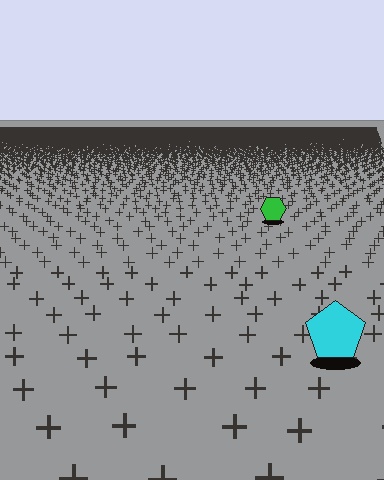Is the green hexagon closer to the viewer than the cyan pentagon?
No. The cyan pentagon is closer — you can tell from the texture gradient: the ground texture is coarser near it.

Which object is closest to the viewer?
The cyan pentagon is closest. The texture marks near it are larger and more spread out.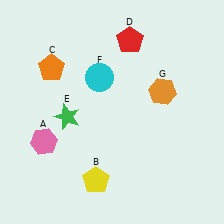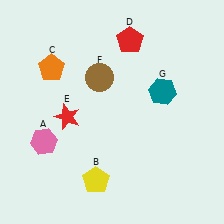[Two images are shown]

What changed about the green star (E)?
In Image 1, E is green. In Image 2, it changed to red.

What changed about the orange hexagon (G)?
In Image 1, G is orange. In Image 2, it changed to teal.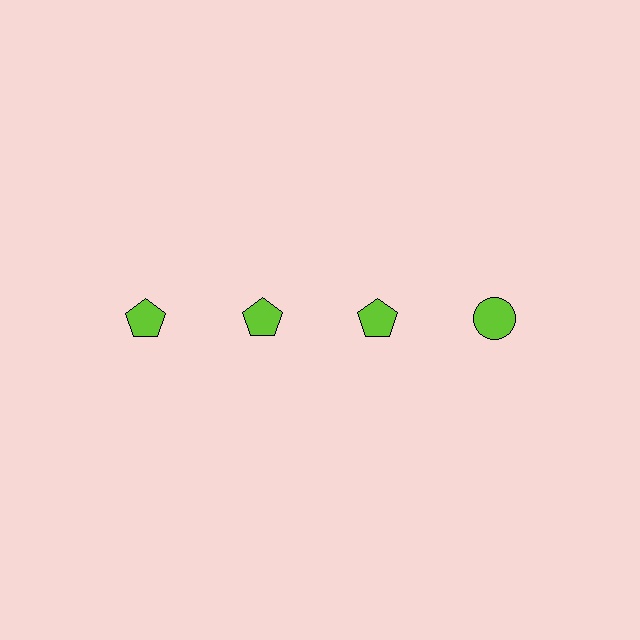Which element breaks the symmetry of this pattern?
The lime circle in the top row, second from right column breaks the symmetry. All other shapes are lime pentagons.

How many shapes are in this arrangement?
There are 4 shapes arranged in a grid pattern.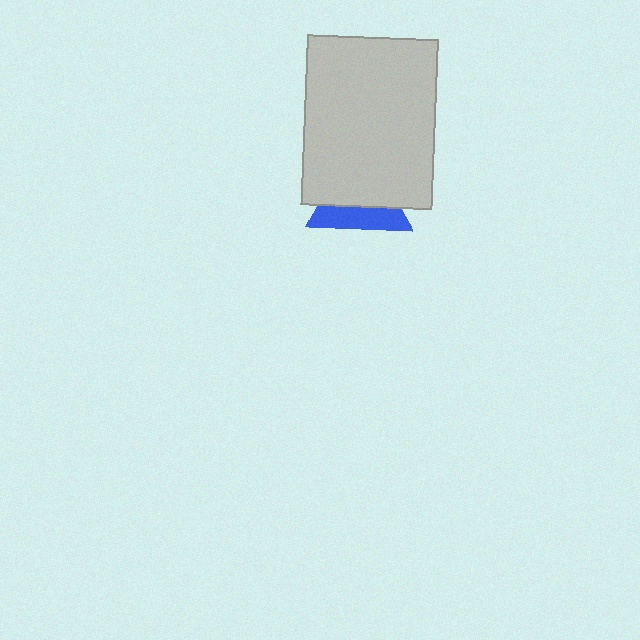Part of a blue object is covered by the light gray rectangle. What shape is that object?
It is a triangle.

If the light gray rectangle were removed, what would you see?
You would see the complete blue triangle.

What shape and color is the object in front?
The object in front is a light gray rectangle.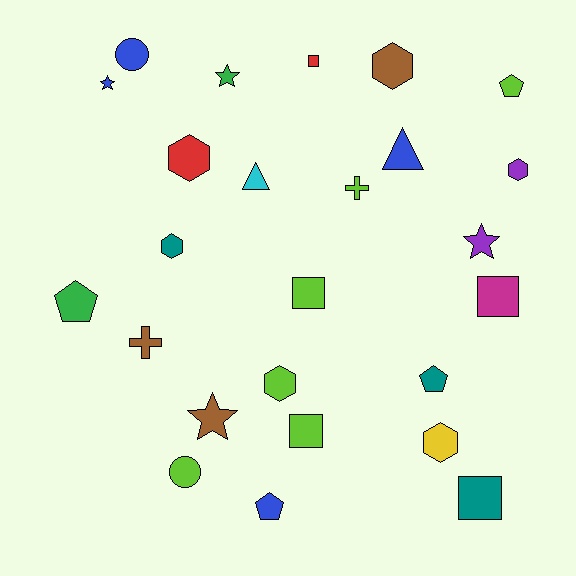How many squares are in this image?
There are 5 squares.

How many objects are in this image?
There are 25 objects.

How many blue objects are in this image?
There are 4 blue objects.